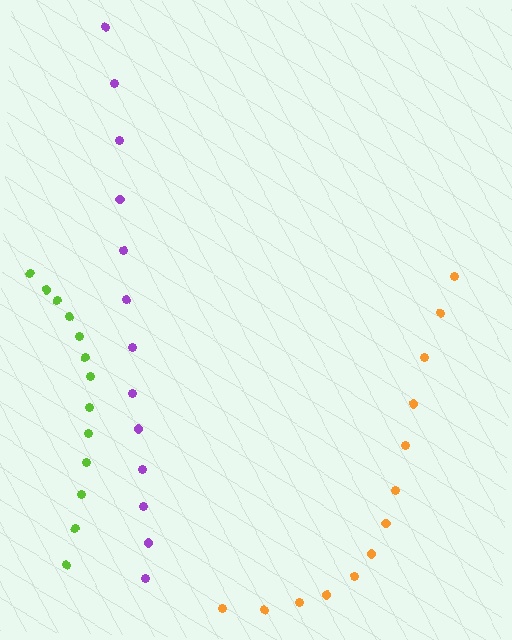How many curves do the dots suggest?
There are 3 distinct paths.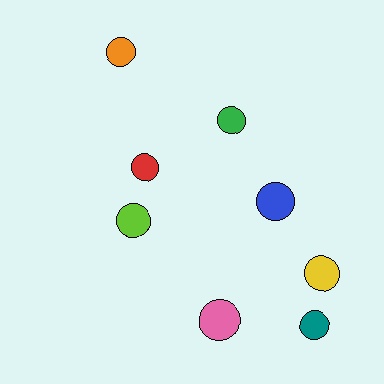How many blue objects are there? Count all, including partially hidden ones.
There is 1 blue object.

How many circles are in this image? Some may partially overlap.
There are 8 circles.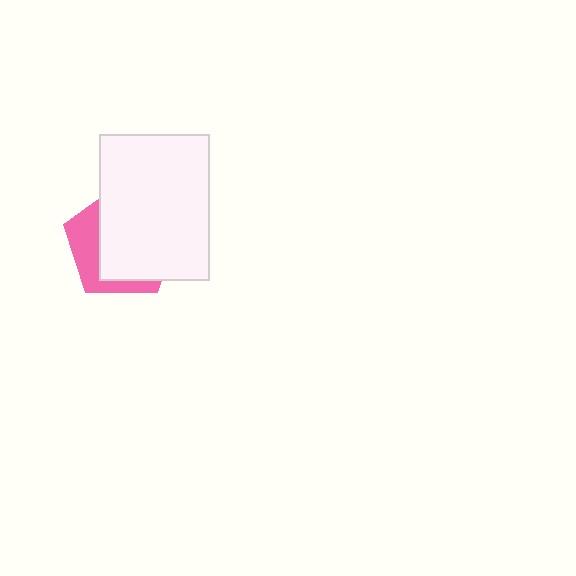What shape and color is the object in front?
The object in front is a white rectangle.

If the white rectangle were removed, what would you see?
You would see the complete pink pentagon.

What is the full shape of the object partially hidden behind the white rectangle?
The partially hidden object is a pink pentagon.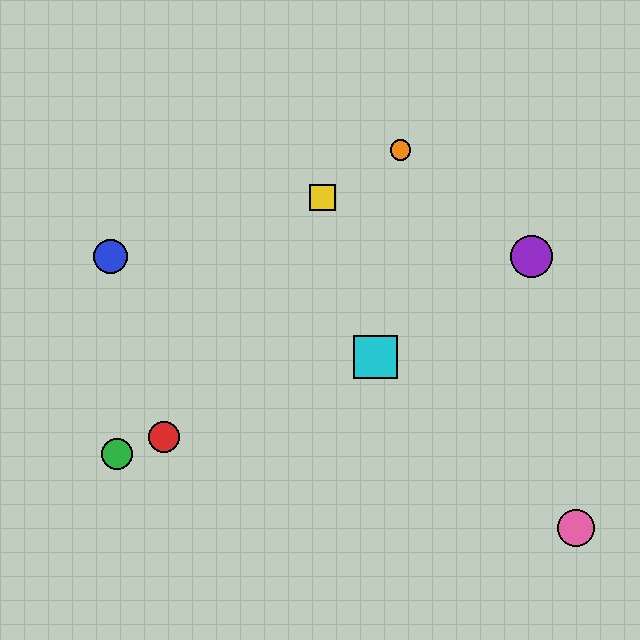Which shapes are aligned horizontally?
The blue circle, the purple circle are aligned horizontally.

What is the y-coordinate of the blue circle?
The blue circle is at y≈257.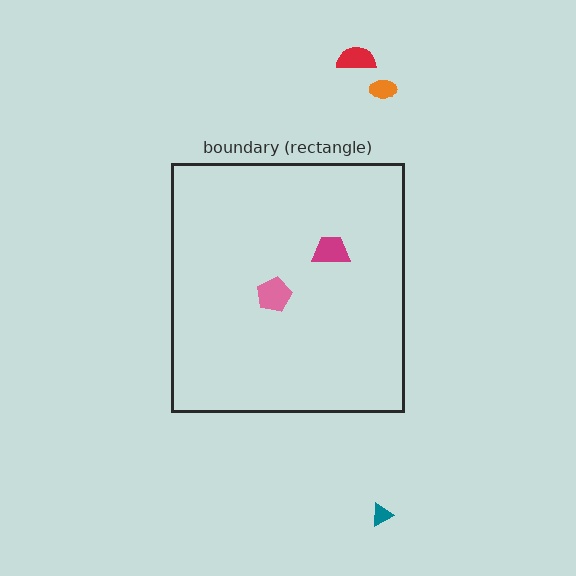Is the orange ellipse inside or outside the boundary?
Outside.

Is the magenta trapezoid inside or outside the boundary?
Inside.